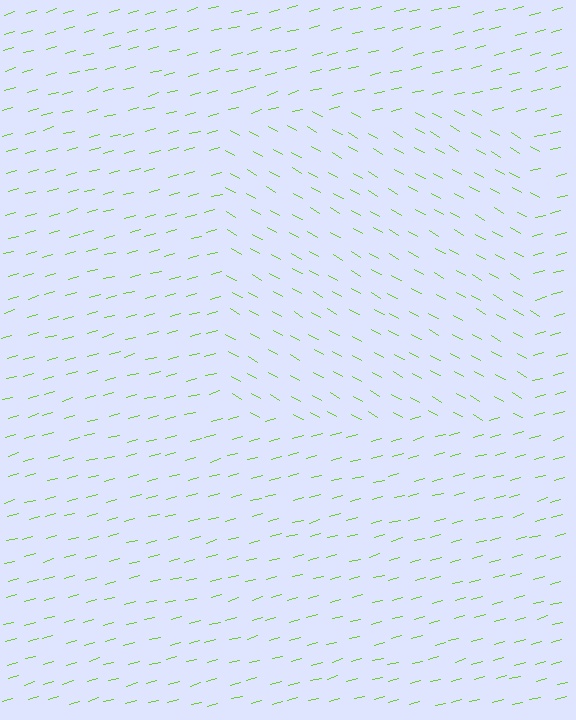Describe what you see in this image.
The image is filled with small lime line segments. A rectangle region in the image has lines oriented differently from the surrounding lines, creating a visible texture boundary.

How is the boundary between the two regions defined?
The boundary is defined purely by a change in line orientation (approximately 45 degrees difference). All lines are the same color and thickness.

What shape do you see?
I see a rectangle.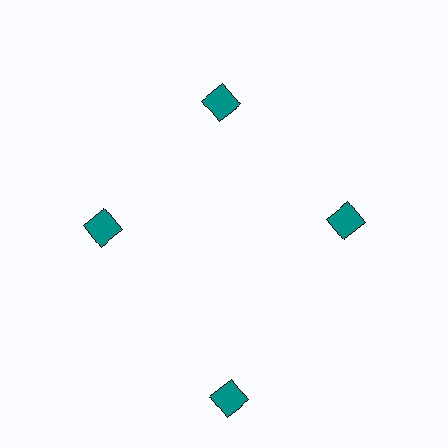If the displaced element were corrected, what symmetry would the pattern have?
It would have 4-fold rotational symmetry — the pattern would map onto itself every 90 degrees.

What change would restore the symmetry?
The symmetry would be restored by moving it inward, back onto the ring so that all 4 diamonds sit at equal angles and equal distance from the center.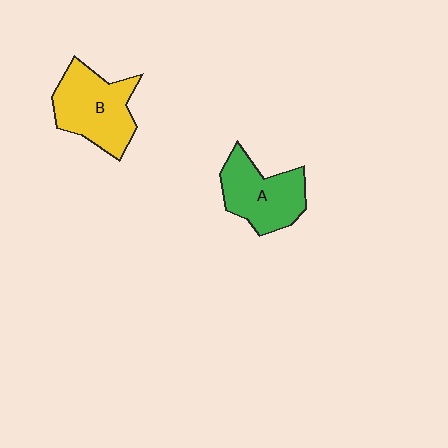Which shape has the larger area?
Shape B (yellow).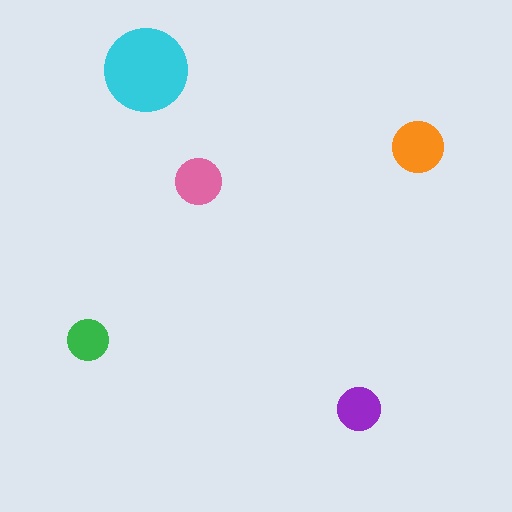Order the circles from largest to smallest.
the cyan one, the orange one, the pink one, the purple one, the green one.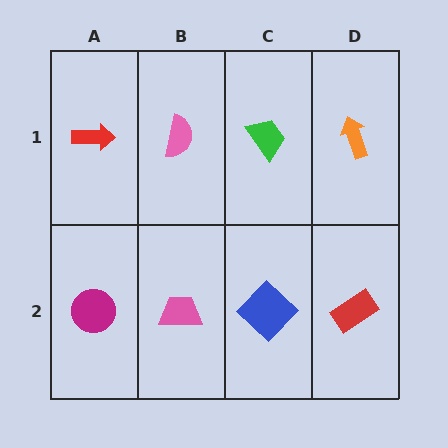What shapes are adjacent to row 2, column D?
An orange arrow (row 1, column D), a blue diamond (row 2, column C).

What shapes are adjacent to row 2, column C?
A green trapezoid (row 1, column C), a pink trapezoid (row 2, column B), a red rectangle (row 2, column D).